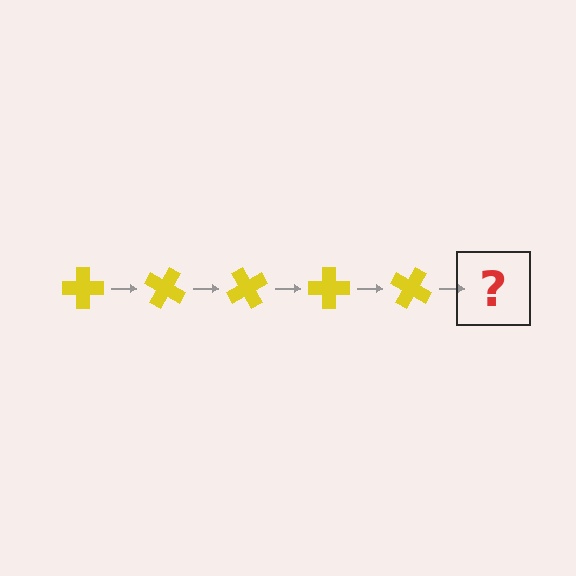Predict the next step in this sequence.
The next step is a yellow cross rotated 150 degrees.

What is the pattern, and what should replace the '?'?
The pattern is that the cross rotates 30 degrees each step. The '?' should be a yellow cross rotated 150 degrees.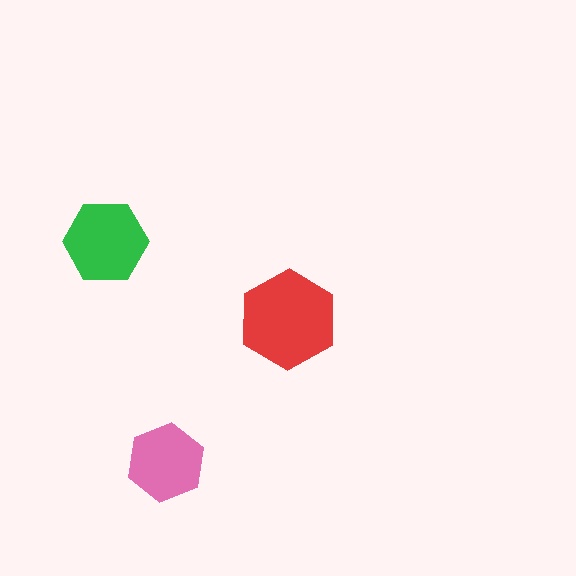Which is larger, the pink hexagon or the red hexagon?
The red one.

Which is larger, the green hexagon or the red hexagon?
The red one.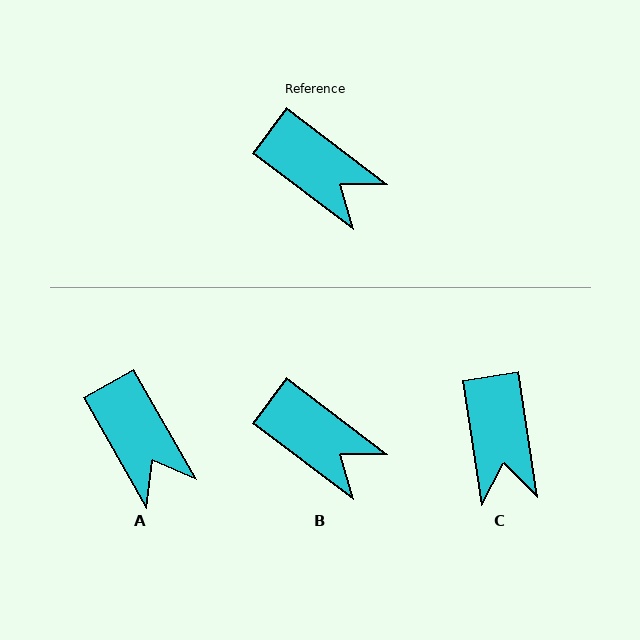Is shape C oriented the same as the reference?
No, it is off by about 44 degrees.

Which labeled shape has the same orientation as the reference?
B.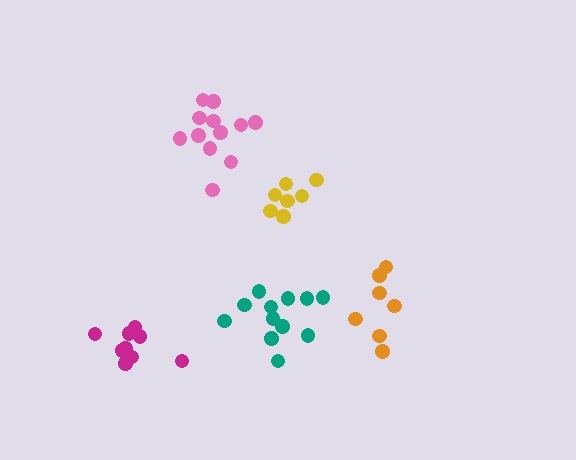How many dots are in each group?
Group 1: 7 dots, Group 2: 12 dots, Group 3: 9 dots, Group 4: 12 dots, Group 5: 7 dots (47 total).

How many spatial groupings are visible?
There are 5 spatial groupings.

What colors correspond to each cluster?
The clusters are colored: yellow, pink, magenta, teal, orange.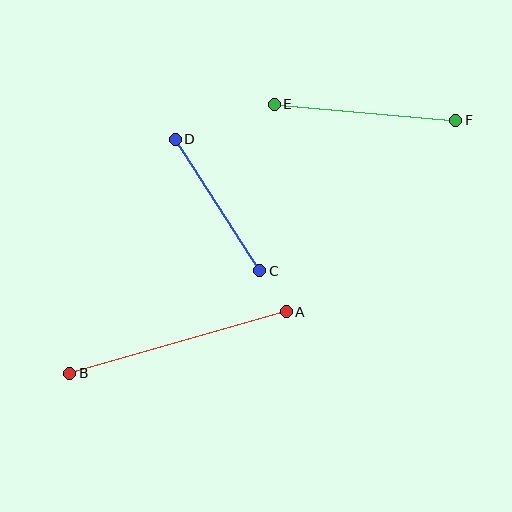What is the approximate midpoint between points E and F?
The midpoint is at approximately (365, 112) pixels.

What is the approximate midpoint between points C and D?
The midpoint is at approximately (218, 205) pixels.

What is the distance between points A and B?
The distance is approximately 225 pixels.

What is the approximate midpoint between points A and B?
The midpoint is at approximately (178, 343) pixels.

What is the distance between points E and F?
The distance is approximately 182 pixels.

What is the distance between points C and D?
The distance is approximately 156 pixels.